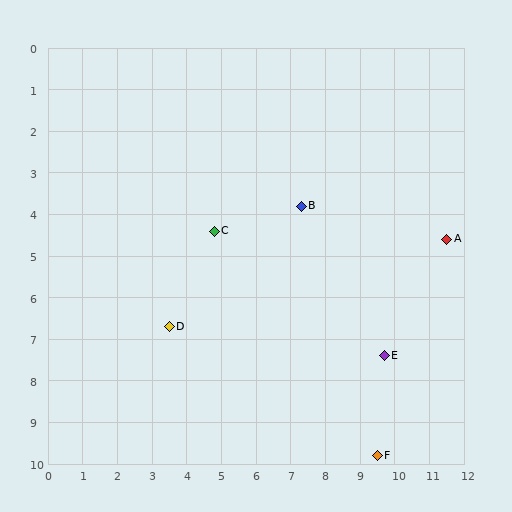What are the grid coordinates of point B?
Point B is at approximately (7.3, 3.8).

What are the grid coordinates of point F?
Point F is at approximately (9.5, 9.8).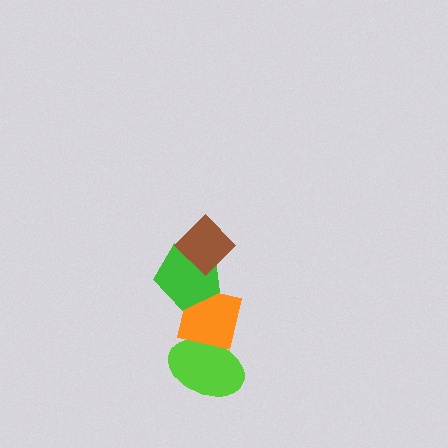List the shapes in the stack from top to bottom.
From top to bottom: the brown diamond, the green pentagon, the orange square, the lime ellipse.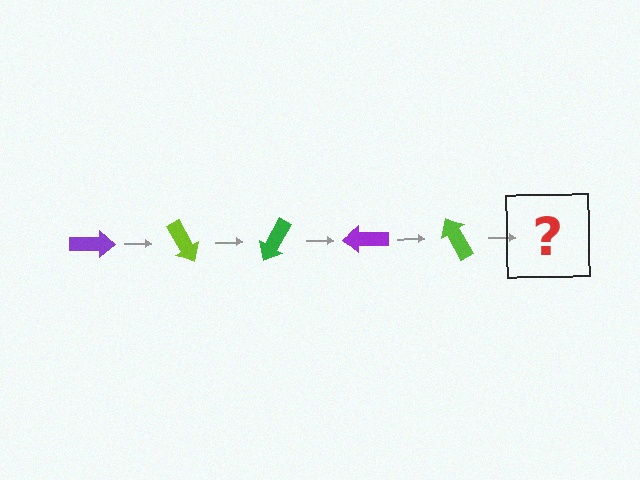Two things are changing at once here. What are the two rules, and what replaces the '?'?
The two rules are that it rotates 60 degrees each step and the color cycles through purple, lime, and green. The '?' should be a green arrow, rotated 300 degrees from the start.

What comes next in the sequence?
The next element should be a green arrow, rotated 300 degrees from the start.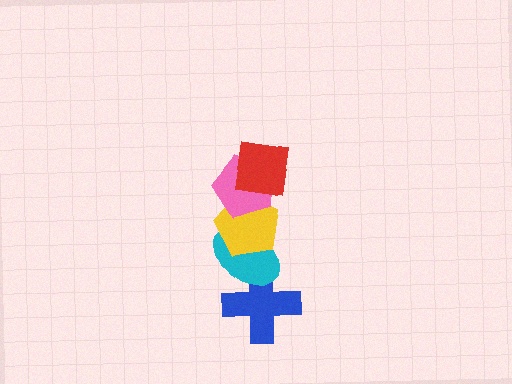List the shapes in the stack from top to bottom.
From top to bottom: the red square, the pink pentagon, the yellow pentagon, the cyan ellipse, the blue cross.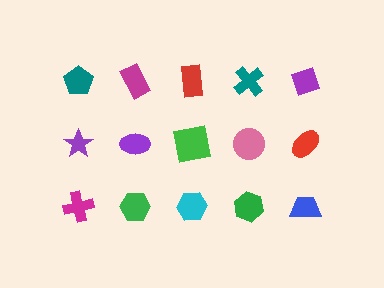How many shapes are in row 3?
5 shapes.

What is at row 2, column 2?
A purple ellipse.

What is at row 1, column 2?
A magenta rectangle.